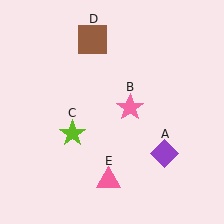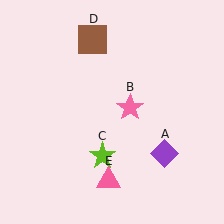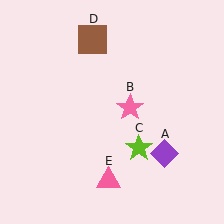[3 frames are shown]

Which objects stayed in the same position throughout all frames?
Purple diamond (object A) and pink star (object B) and brown square (object D) and pink triangle (object E) remained stationary.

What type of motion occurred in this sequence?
The lime star (object C) rotated counterclockwise around the center of the scene.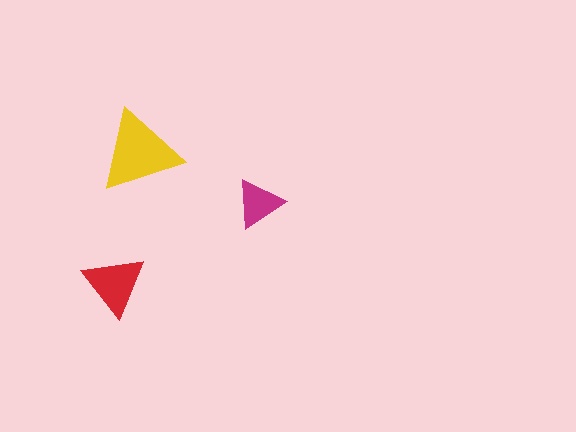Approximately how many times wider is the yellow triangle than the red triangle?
About 1.5 times wider.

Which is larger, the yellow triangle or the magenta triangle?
The yellow one.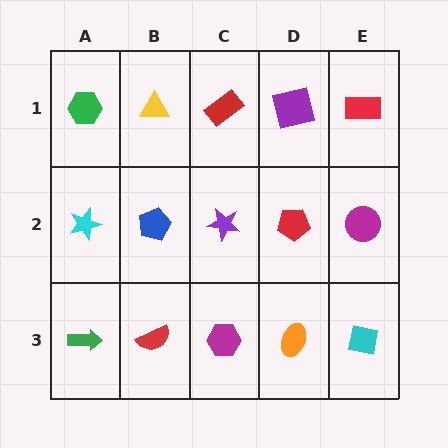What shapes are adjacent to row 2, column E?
A red rectangle (row 1, column E), a cyan square (row 3, column E), a red pentagon (row 2, column D).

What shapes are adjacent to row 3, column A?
A cyan star (row 2, column A), a red semicircle (row 3, column B).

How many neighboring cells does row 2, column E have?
3.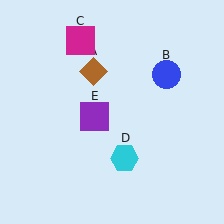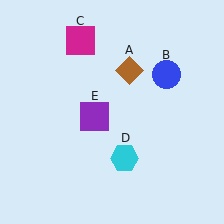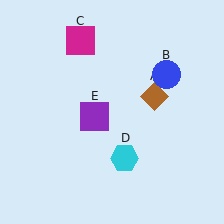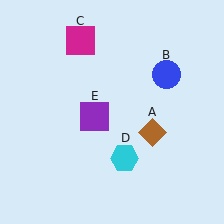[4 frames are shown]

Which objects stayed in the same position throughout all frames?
Blue circle (object B) and magenta square (object C) and cyan hexagon (object D) and purple square (object E) remained stationary.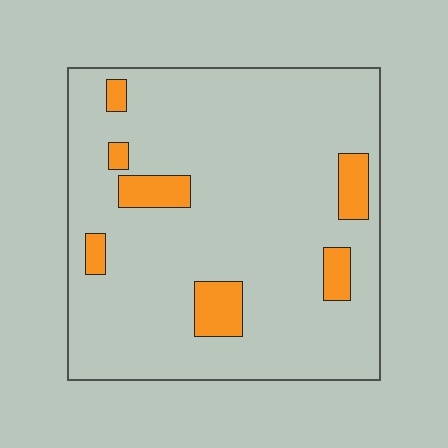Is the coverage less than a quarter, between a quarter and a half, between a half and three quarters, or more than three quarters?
Less than a quarter.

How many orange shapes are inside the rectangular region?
7.